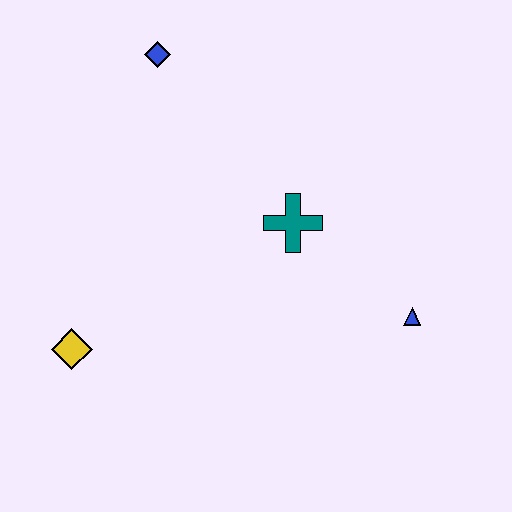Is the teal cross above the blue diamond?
No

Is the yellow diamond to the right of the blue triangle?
No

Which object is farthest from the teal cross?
The yellow diamond is farthest from the teal cross.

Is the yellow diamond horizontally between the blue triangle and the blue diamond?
No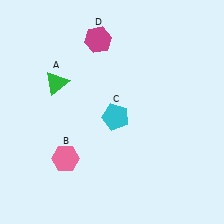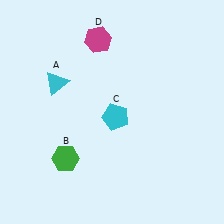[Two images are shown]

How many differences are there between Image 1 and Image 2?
There are 2 differences between the two images.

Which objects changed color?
A changed from green to cyan. B changed from pink to green.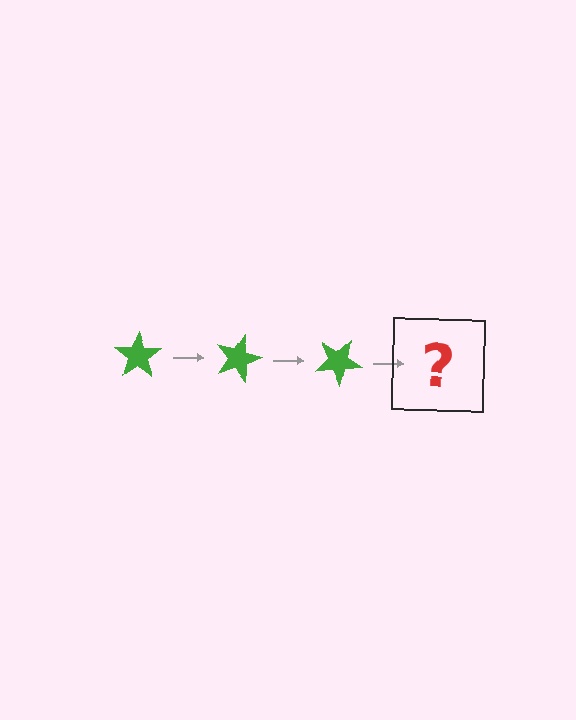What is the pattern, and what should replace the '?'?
The pattern is that the star rotates 15 degrees each step. The '?' should be a green star rotated 45 degrees.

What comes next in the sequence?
The next element should be a green star rotated 45 degrees.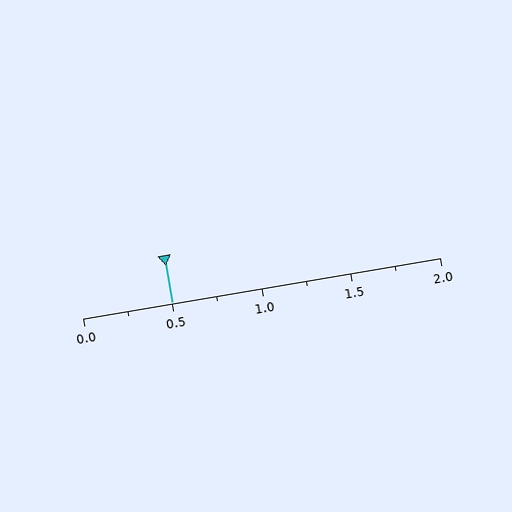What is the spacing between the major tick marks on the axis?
The major ticks are spaced 0.5 apart.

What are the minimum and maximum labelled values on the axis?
The axis runs from 0.0 to 2.0.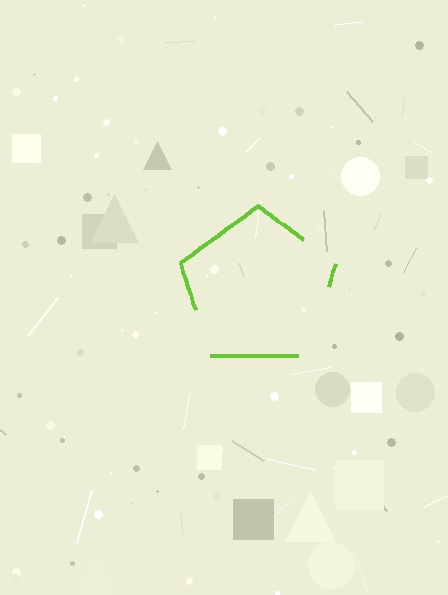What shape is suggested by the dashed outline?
The dashed outline suggests a pentagon.